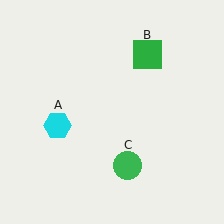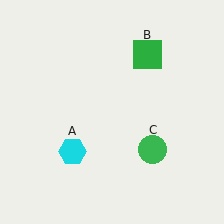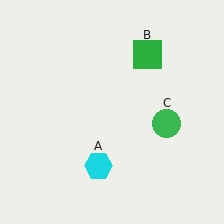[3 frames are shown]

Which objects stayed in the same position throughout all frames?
Green square (object B) remained stationary.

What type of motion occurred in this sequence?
The cyan hexagon (object A), green circle (object C) rotated counterclockwise around the center of the scene.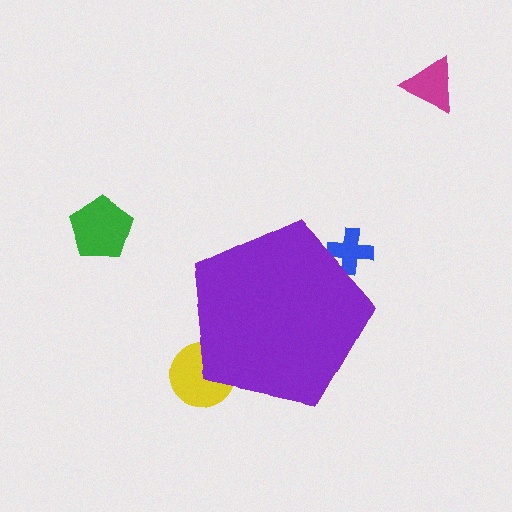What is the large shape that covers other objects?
A purple pentagon.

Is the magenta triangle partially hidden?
No, the magenta triangle is fully visible.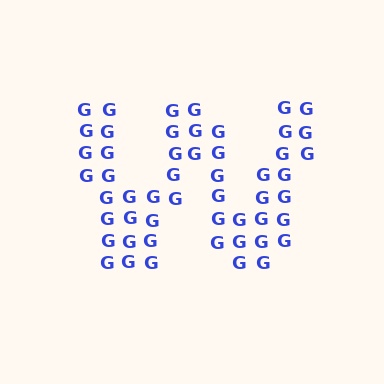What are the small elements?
The small elements are letter G's.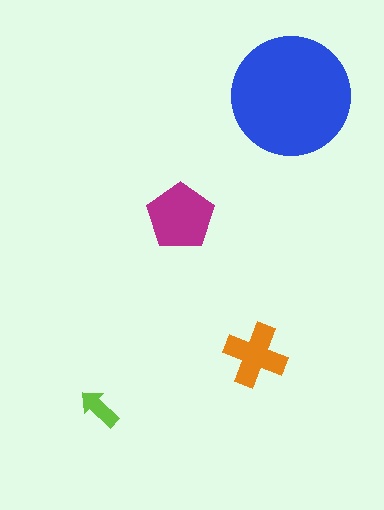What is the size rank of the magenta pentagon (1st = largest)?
2nd.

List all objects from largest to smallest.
The blue circle, the magenta pentagon, the orange cross, the lime arrow.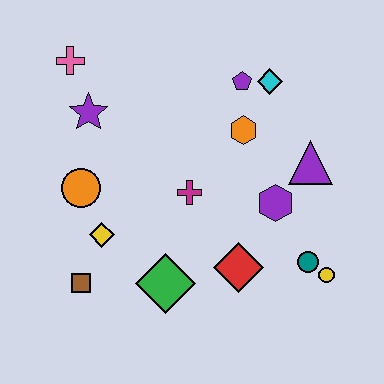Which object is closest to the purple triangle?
The purple hexagon is closest to the purple triangle.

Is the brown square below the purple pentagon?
Yes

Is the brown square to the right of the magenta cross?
No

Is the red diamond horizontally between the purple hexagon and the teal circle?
No